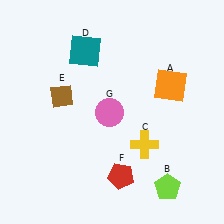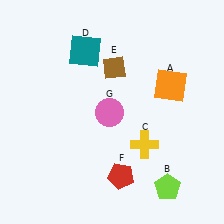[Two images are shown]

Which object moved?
The brown diamond (E) moved right.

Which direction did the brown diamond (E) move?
The brown diamond (E) moved right.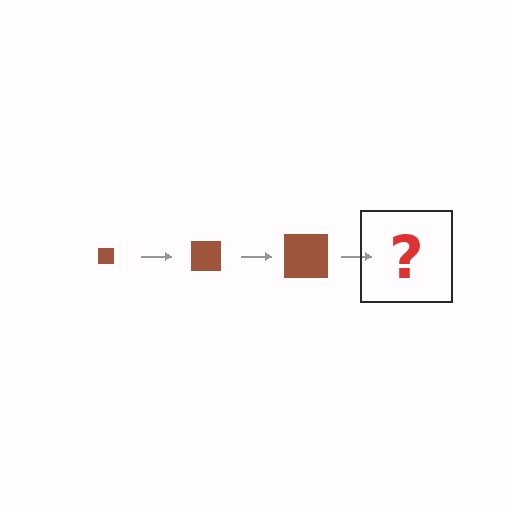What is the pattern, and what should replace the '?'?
The pattern is that the square gets progressively larger each step. The '?' should be a brown square, larger than the previous one.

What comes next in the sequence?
The next element should be a brown square, larger than the previous one.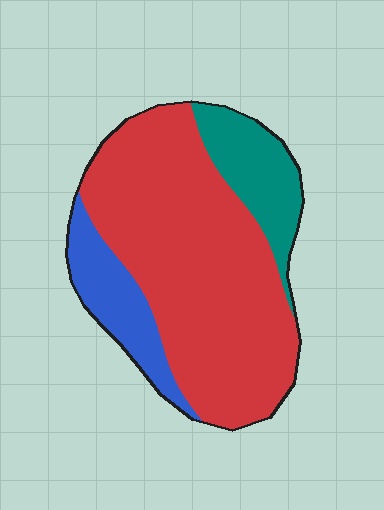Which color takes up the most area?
Red, at roughly 70%.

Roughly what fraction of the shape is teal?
Teal takes up about one sixth (1/6) of the shape.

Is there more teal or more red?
Red.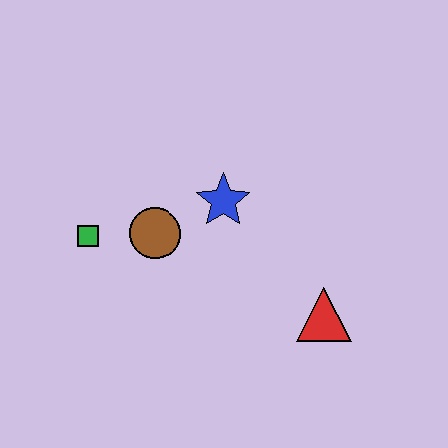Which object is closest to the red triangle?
The blue star is closest to the red triangle.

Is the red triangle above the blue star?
No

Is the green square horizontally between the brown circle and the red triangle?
No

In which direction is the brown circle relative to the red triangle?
The brown circle is to the left of the red triangle.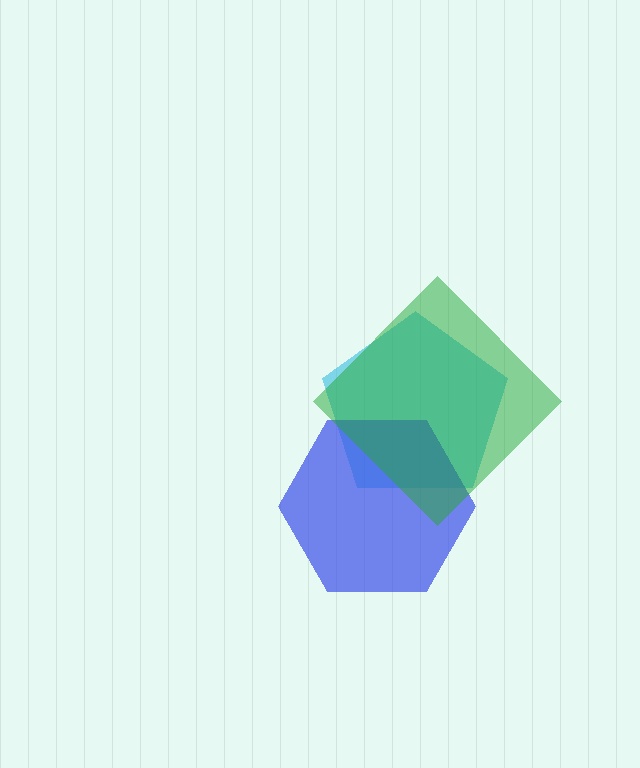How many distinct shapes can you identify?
There are 3 distinct shapes: a cyan pentagon, a blue hexagon, a green diamond.